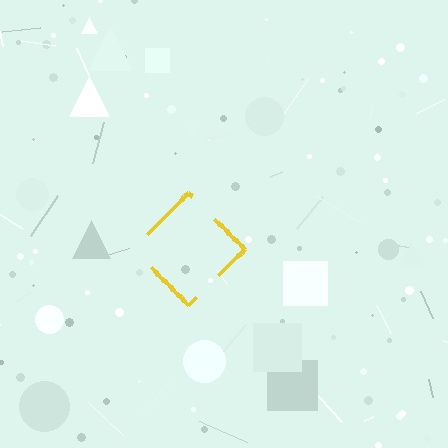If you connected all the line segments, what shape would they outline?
They would outline a diamond.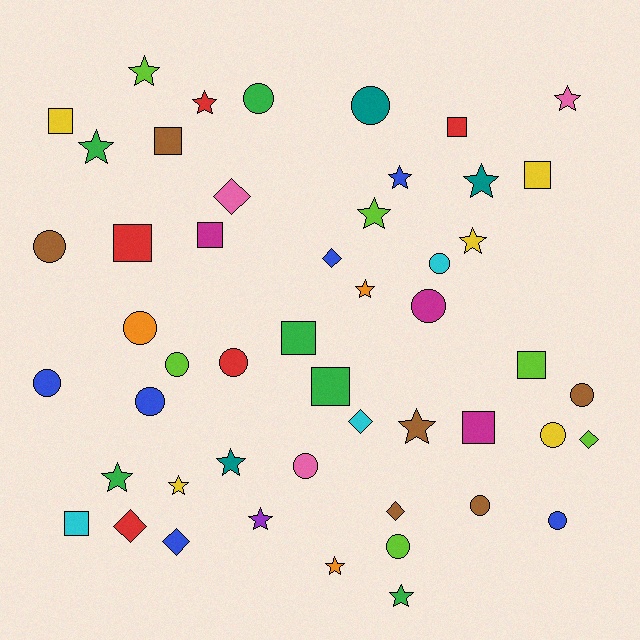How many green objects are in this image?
There are 6 green objects.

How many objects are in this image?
There are 50 objects.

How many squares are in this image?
There are 11 squares.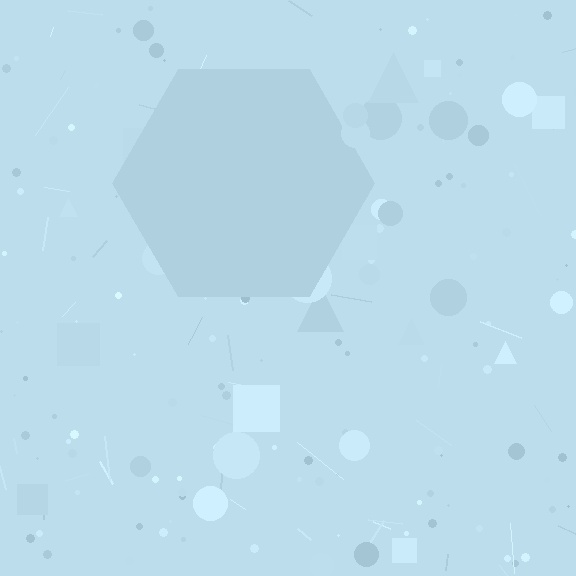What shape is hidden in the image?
A hexagon is hidden in the image.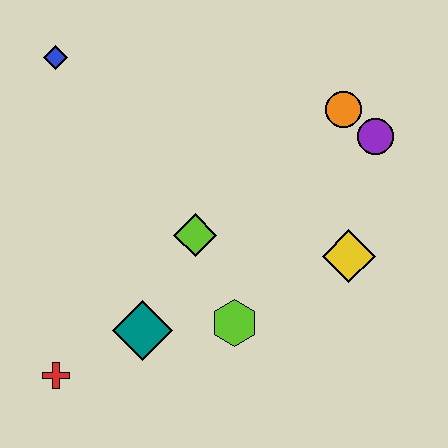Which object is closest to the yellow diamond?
The purple circle is closest to the yellow diamond.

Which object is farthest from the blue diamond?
The yellow diamond is farthest from the blue diamond.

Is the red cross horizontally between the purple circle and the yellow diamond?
No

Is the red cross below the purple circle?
Yes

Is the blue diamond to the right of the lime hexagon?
No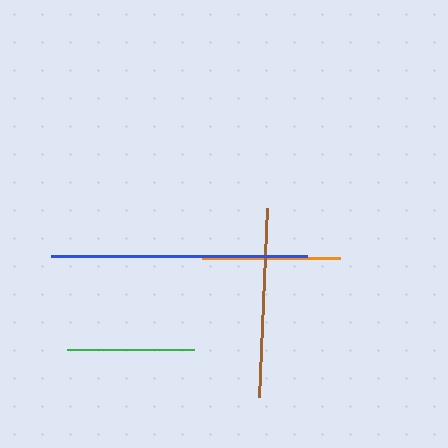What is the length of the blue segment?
The blue segment is approximately 257 pixels long.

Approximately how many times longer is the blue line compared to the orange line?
The blue line is approximately 1.9 times the length of the orange line.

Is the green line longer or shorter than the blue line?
The blue line is longer than the green line.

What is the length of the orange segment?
The orange segment is approximately 139 pixels long.